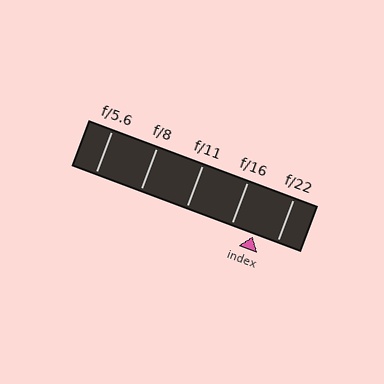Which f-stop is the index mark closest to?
The index mark is closest to f/16.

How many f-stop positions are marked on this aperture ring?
There are 5 f-stop positions marked.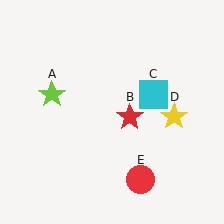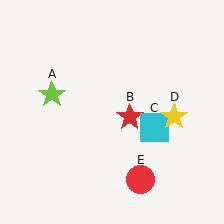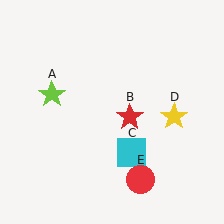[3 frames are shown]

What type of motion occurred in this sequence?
The cyan square (object C) rotated clockwise around the center of the scene.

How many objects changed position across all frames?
1 object changed position: cyan square (object C).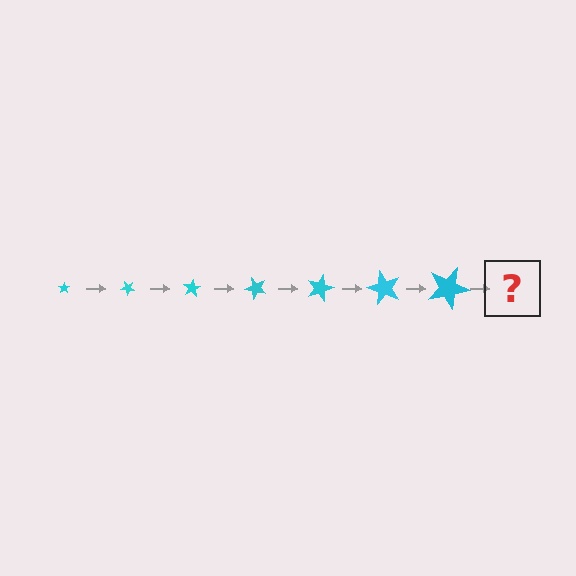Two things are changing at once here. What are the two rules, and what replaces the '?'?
The two rules are that the star grows larger each step and it rotates 40 degrees each step. The '?' should be a star, larger than the previous one and rotated 280 degrees from the start.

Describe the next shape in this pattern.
It should be a star, larger than the previous one and rotated 280 degrees from the start.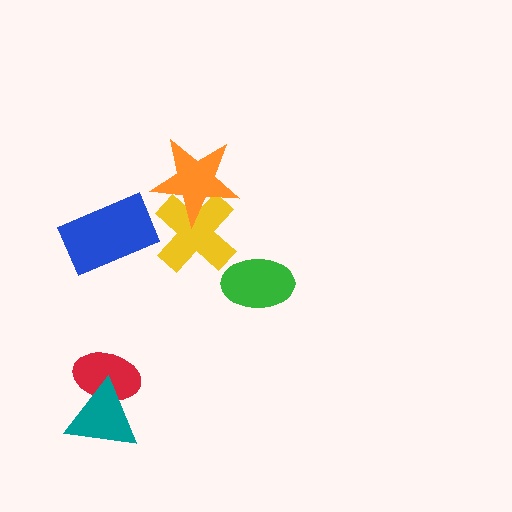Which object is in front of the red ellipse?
The teal triangle is in front of the red ellipse.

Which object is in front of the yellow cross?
The orange star is in front of the yellow cross.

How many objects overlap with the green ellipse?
0 objects overlap with the green ellipse.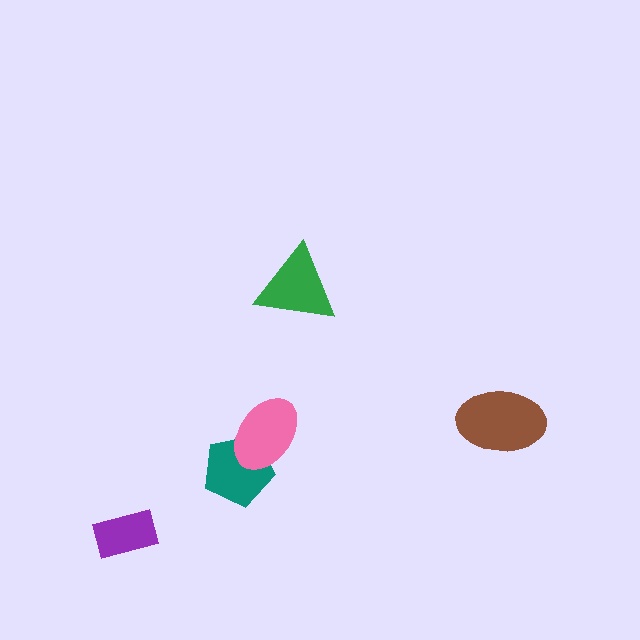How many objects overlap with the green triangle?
0 objects overlap with the green triangle.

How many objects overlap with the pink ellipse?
1 object overlaps with the pink ellipse.